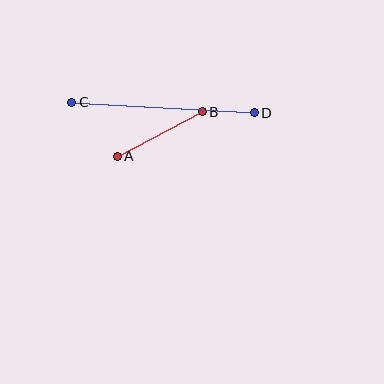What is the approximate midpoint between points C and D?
The midpoint is at approximately (163, 107) pixels.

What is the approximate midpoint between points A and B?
The midpoint is at approximately (160, 134) pixels.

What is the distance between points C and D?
The distance is approximately 183 pixels.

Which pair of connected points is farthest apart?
Points C and D are farthest apart.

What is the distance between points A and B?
The distance is approximately 96 pixels.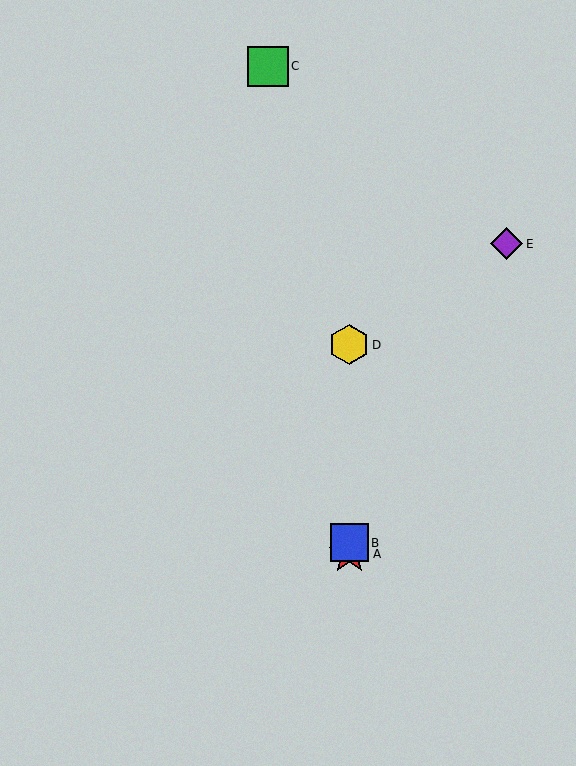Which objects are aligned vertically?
Objects A, B, D are aligned vertically.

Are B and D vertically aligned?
Yes, both are at x≈349.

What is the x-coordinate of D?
Object D is at x≈349.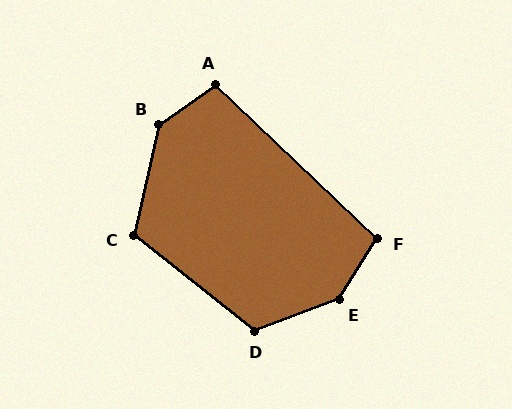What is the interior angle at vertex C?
Approximately 116 degrees (obtuse).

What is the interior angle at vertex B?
Approximately 137 degrees (obtuse).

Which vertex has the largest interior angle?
E, at approximately 143 degrees.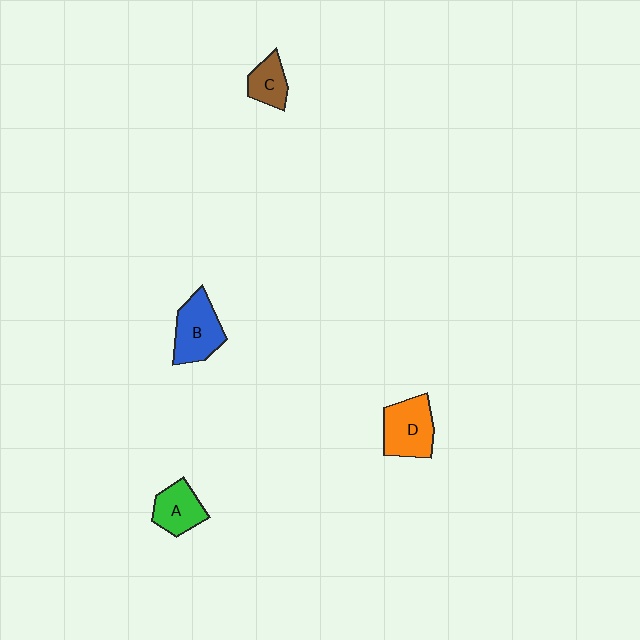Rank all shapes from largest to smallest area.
From largest to smallest: D (orange), B (blue), A (green), C (brown).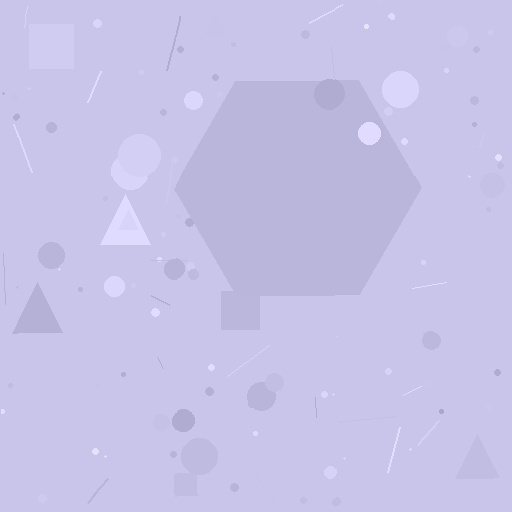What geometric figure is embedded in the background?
A hexagon is embedded in the background.